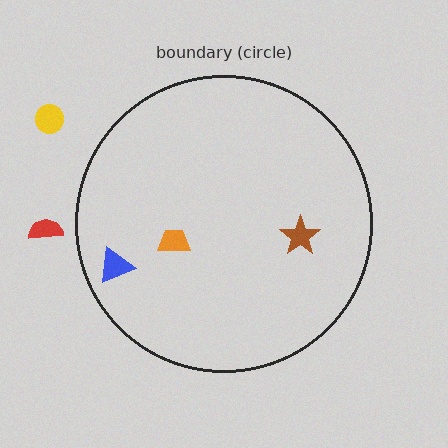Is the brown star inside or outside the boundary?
Inside.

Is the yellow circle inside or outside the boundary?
Outside.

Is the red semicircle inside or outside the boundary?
Outside.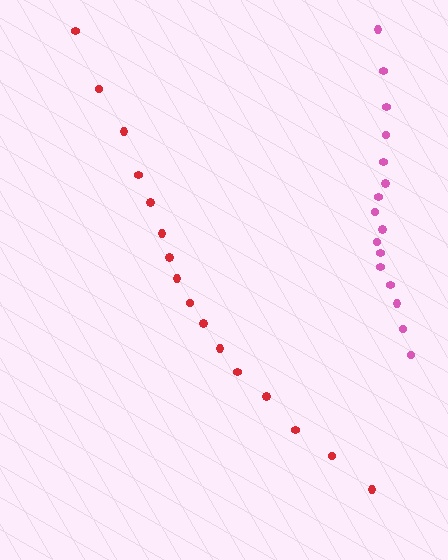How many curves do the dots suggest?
There are 2 distinct paths.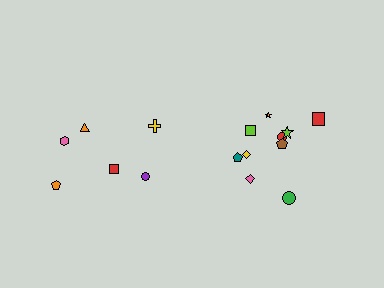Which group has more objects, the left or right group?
The right group.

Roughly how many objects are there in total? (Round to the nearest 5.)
Roughly 15 objects in total.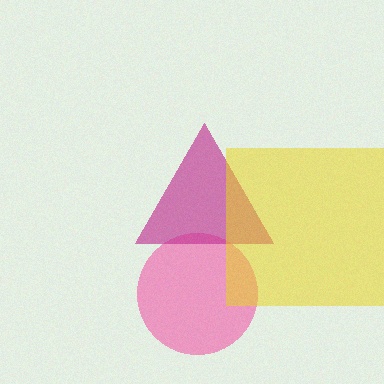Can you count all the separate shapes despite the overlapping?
Yes, there are 3 separate shapes.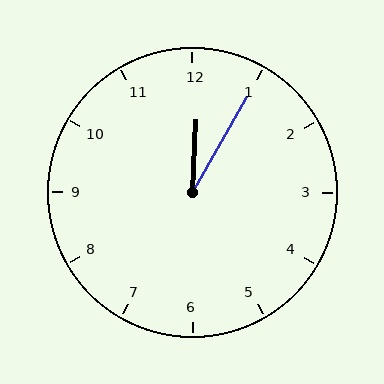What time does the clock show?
12:05.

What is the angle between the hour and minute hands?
Approximately 28 degrees.